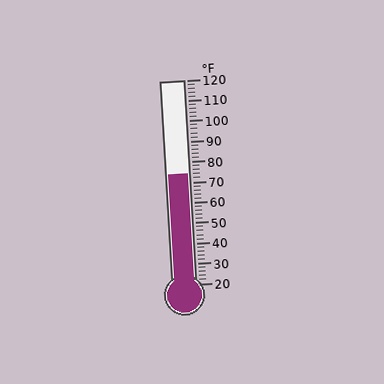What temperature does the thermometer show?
The thermometer shows approximately 74°F.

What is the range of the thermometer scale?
The thermometer scale ranges from 20°F to 120°F.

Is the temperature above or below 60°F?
The temperature is above 60°F.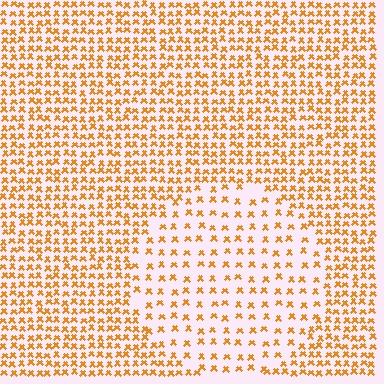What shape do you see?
I see a circle.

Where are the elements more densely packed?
The elements are more densely packed outside the circle boundary.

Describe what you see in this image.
The image contains small orange elements arranged at two different densities. A circle-shaped region is visible where the elements are less densely packed than the surrounding area.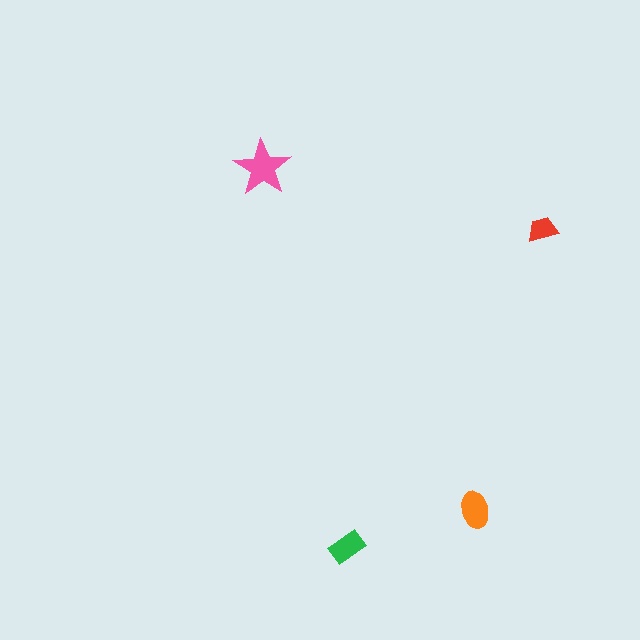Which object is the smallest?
The red trapezoid.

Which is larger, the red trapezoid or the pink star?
The pink star.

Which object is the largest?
The pink star.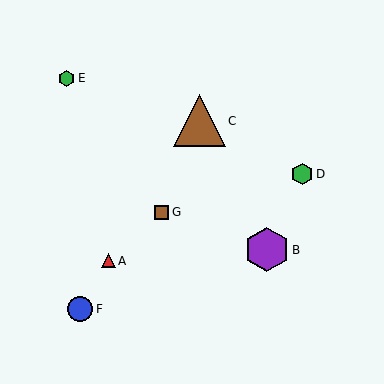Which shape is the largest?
The brown triangle (labeled C) is the largest.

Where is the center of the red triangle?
The center of the red triangle is at (108, 261).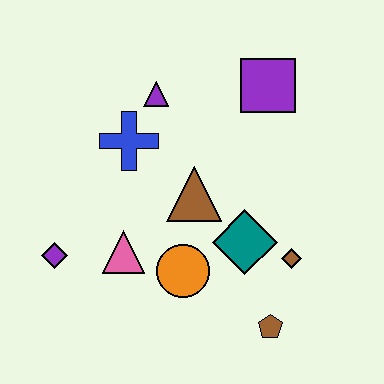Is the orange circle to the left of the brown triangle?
Yes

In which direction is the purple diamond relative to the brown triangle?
The purple diamond is to the left of the brown triangle.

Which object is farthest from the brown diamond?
The purple diamond is farthest from the brown diamond.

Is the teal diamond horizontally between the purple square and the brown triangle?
Yes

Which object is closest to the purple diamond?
The pink triangle is closest to the purple diamond.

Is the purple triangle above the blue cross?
Yes